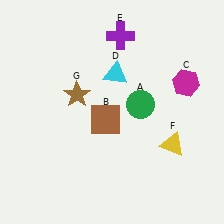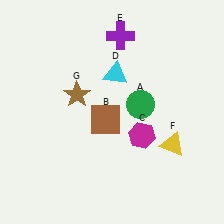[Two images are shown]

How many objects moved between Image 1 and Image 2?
1 object moved between the two images.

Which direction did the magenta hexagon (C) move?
The magenta hexagon (C) moved down.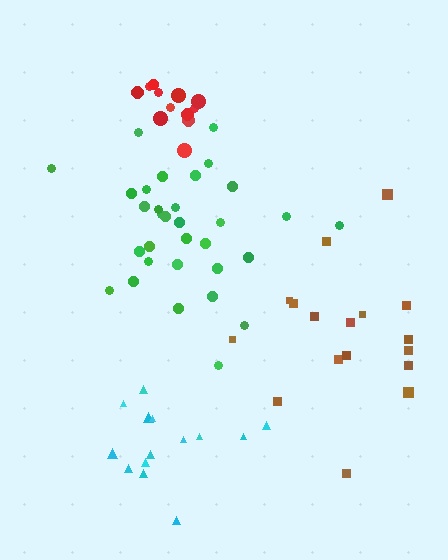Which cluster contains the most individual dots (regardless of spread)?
Green (32).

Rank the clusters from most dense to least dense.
red, green, cyan, brown.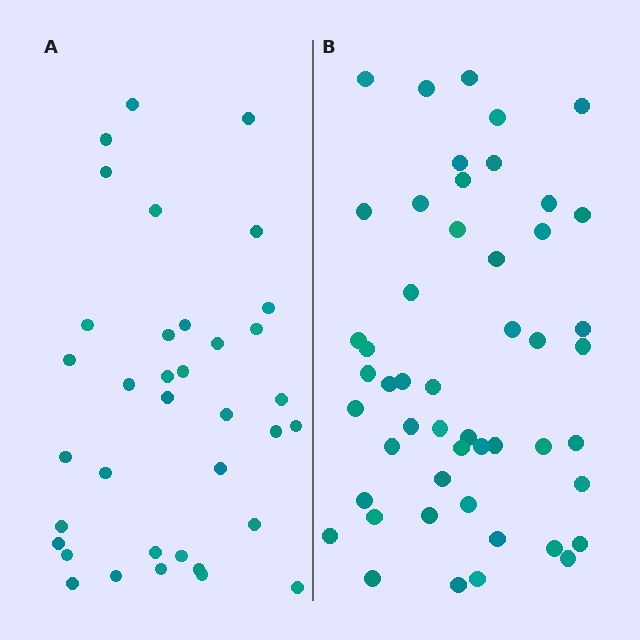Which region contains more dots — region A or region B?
Region B (the right region) has more dots.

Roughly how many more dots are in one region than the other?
Region B has approximately 15 more dots than region A.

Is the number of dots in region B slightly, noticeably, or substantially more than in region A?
Region B has noticeably more, but not dramatically so. The ratio is roughly 1.4 to 1.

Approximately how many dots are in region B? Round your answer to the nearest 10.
About 50 dots.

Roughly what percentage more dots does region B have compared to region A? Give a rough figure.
About 40% more.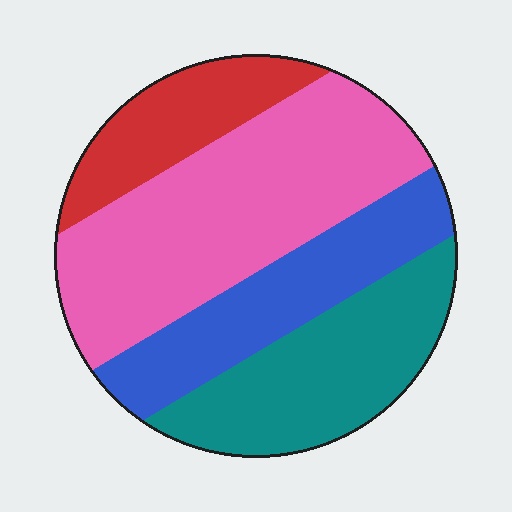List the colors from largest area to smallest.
From largest to smallest: pink, teal, blue, red.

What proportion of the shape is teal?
Teal covers 25% of the shape.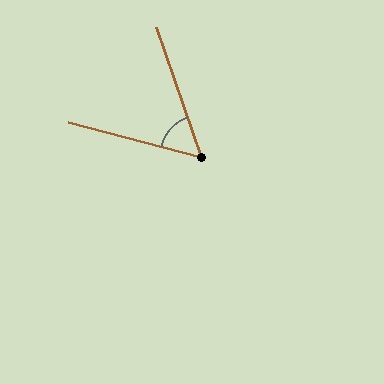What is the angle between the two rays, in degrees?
Approximately 56 degrees.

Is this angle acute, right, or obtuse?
It is acute.